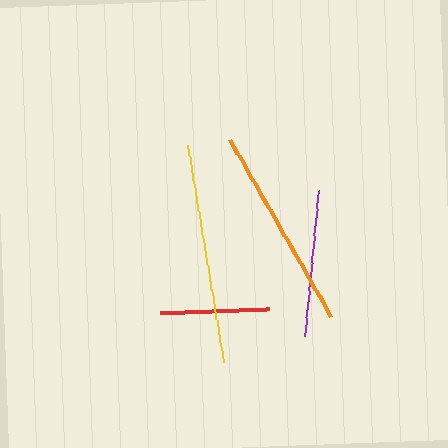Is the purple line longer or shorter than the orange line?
The orange line is longer than the purple line.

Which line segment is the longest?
The yellow line is the longest at approximately 220 pixels.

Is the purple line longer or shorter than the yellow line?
The yellow line is longer than the purple line.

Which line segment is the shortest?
The red line is the shortest at approximately 109 pixels.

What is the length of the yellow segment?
The yellow segment is approximately 220 pixels long.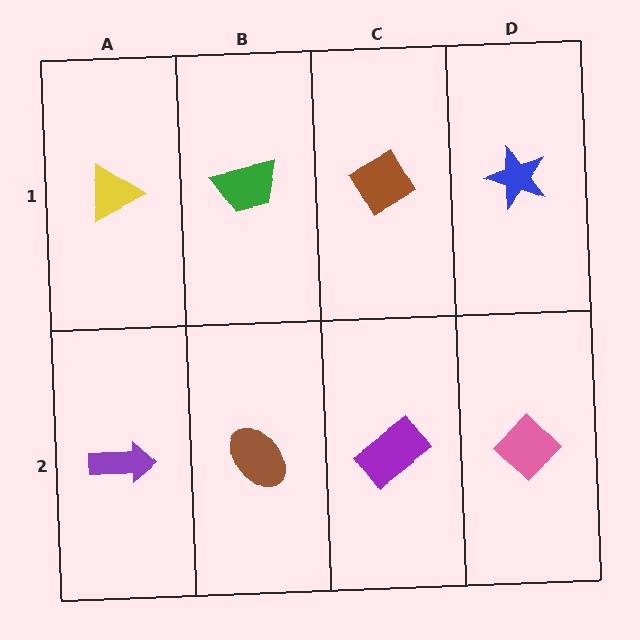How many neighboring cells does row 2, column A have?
2.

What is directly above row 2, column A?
A yellow triangle.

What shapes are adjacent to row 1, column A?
A purple arrow (row 2, column A), a green trapezoid (row 1, column B).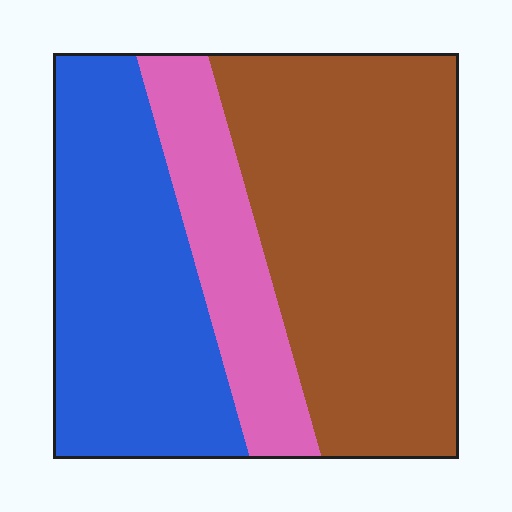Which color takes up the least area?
Pink, at roughly 20%.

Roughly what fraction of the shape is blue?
Blue takes up between a quarter and a half of the shape.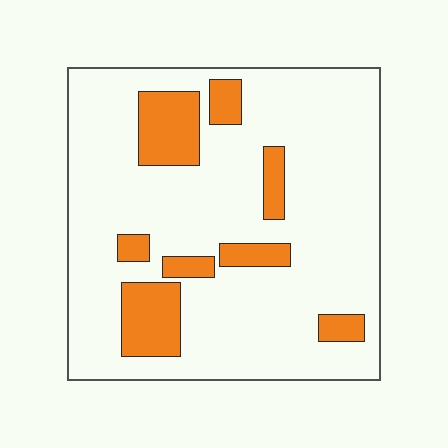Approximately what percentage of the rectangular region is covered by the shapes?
Approximately 20%.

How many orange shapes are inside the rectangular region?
8.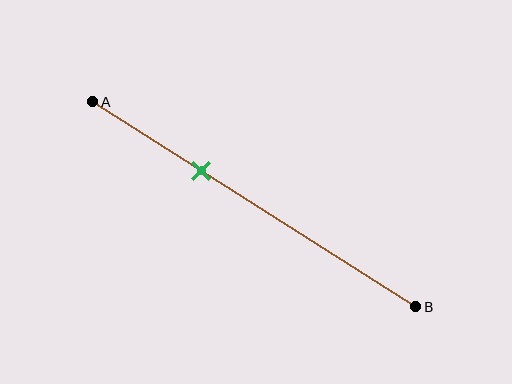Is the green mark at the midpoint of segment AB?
No, the mark is at about 35% from A, not at the 50% midpoint.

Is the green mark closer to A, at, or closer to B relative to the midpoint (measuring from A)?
The green mark is closer to point A than the midpoint of segment AB.